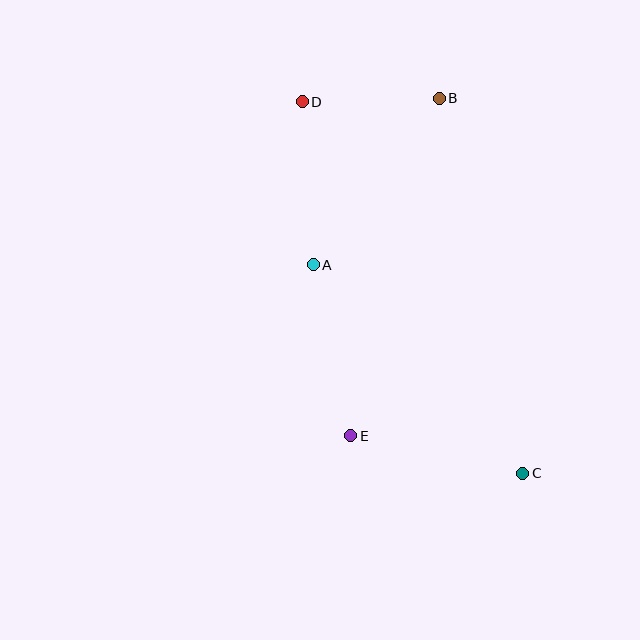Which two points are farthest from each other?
Points C and D are farthest from each other.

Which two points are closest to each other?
Points B and D are closest to each other.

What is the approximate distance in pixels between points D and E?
The distance between D and E is approximately 337 pixels.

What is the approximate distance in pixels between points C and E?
The distance between C and E is approximately 176 pixels.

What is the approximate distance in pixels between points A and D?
The distance between A and D is approximately 163 pixels.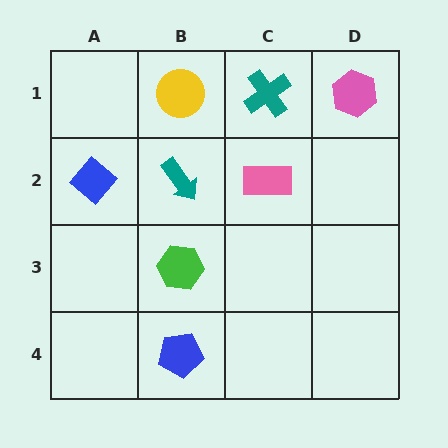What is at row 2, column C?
A pink rectangle.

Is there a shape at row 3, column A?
No, that cell is empty.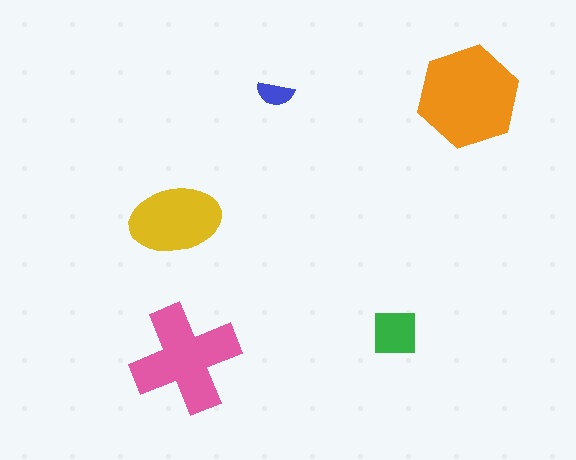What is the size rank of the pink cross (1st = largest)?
2nd.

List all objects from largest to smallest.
The orange hexagon, the pink cross, the yellow ellipse, the green square, the blue semicircle.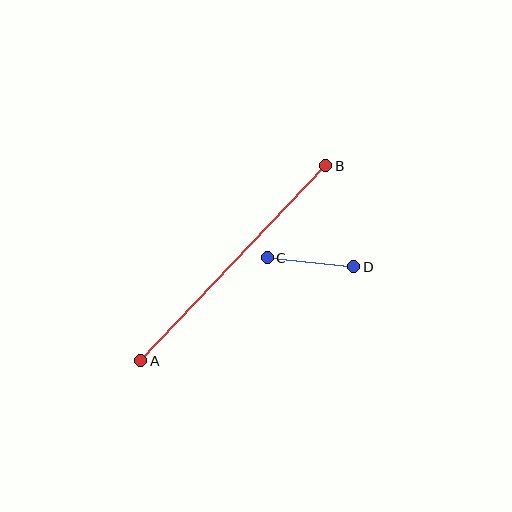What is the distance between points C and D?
The distance is approximately 87 pixels.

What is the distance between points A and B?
The distance is approximately 269 pixels.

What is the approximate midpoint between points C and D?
The midpoint is at approximately (310, 262) pixels.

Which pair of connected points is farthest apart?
Points A and B are farthest apart.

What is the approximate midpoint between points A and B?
The midpoint is at approximately (233, 263) pixels.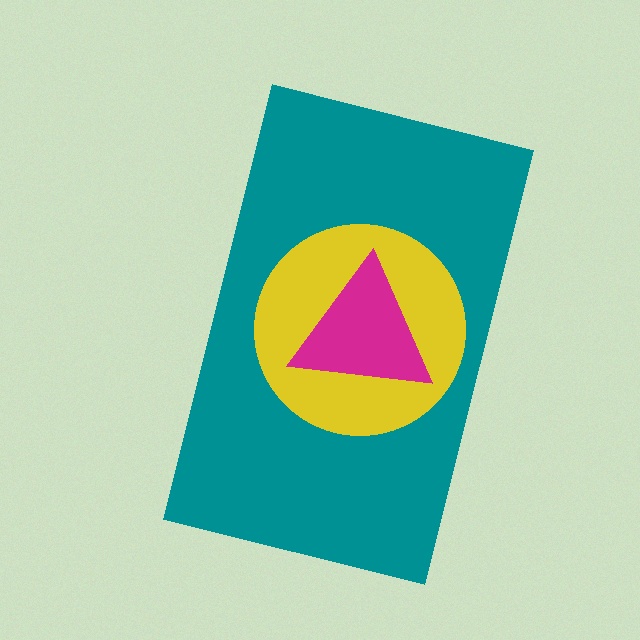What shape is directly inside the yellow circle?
The magenta triangle.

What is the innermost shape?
The magenta triangle.